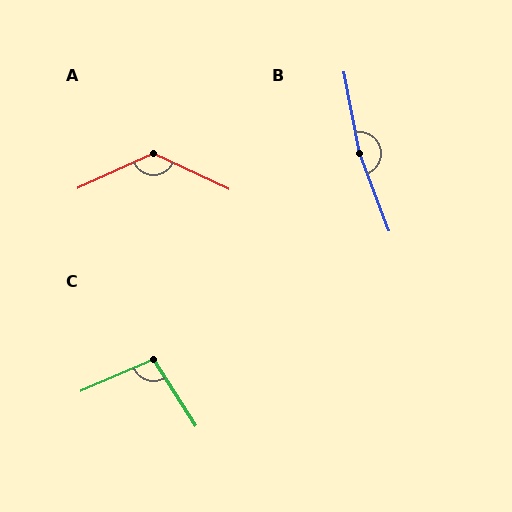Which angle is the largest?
B, at approximately 170 degrees.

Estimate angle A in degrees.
Approximately 130 degrees.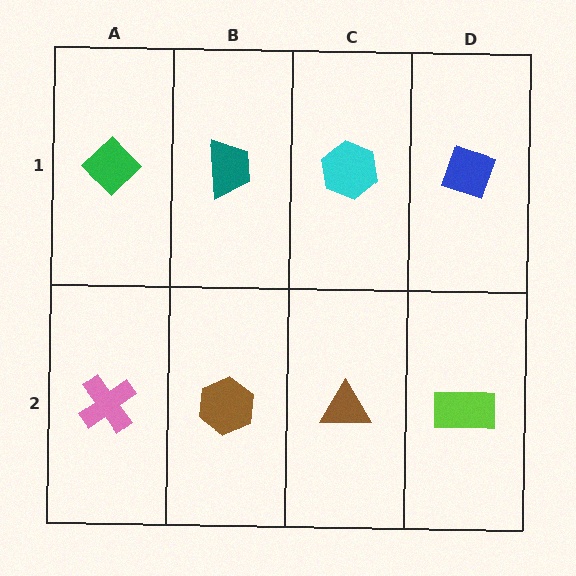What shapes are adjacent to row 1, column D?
A lime rectangle (row 2, column D), a cyan hexagon (row 1, column C).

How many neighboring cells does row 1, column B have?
3.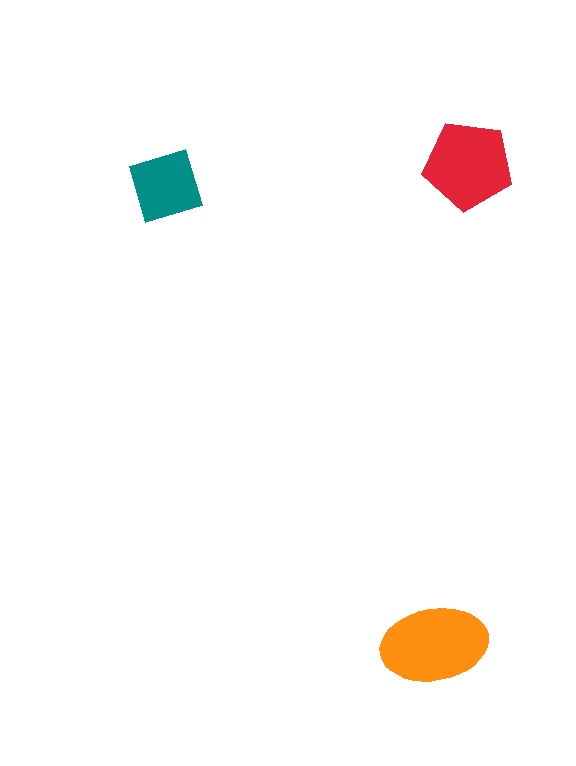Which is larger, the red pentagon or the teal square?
The red pentagon.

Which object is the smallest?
The teal square.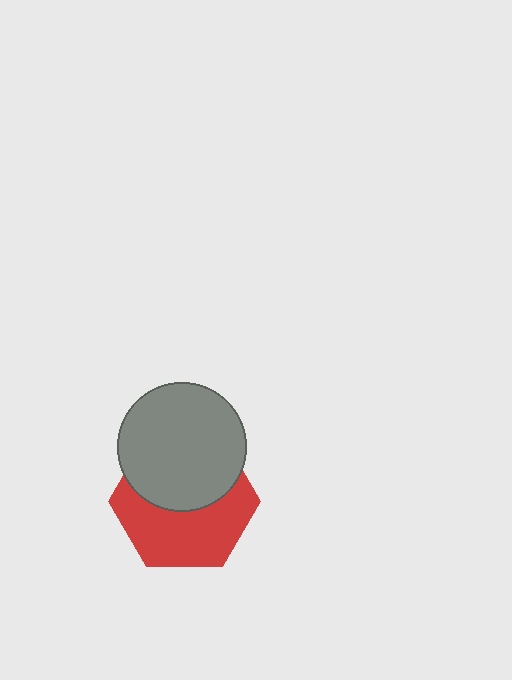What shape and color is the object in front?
The object in front is a gray circle.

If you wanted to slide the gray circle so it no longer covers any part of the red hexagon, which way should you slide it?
Slide it up — that is the most direct way to separate the two shapes.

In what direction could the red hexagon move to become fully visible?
The red hexagon could move down. That would shift it out from behind the gray circle entirely.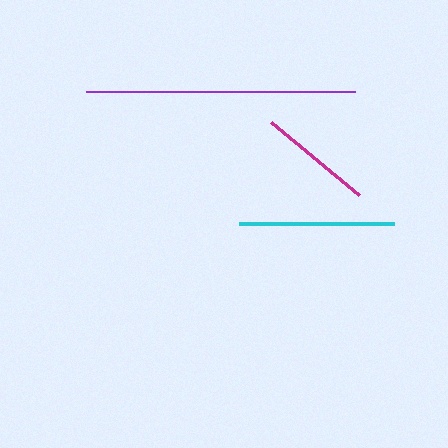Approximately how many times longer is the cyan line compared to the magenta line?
The cyan line is approximately 1.3 times the length of the magenta line.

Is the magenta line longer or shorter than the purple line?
The purple line is longer than the magenta line.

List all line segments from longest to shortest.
From longest to shortest: purple, cyan, magenta.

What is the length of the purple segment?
The purple segment is approximately 268 pixels long.